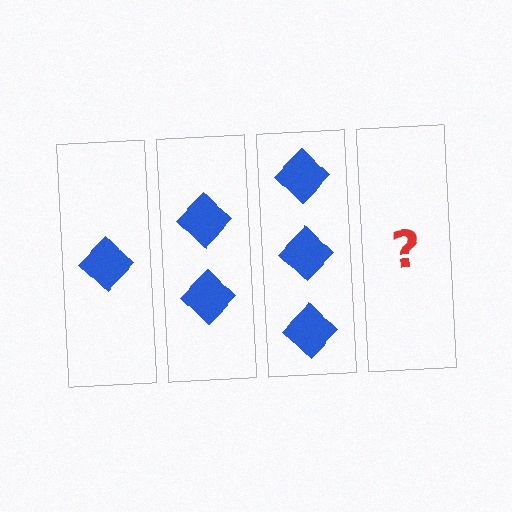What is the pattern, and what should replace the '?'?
The pattern is that each step adds one more diamond. The '?' should be 4 diamonds.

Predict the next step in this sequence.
The next step is 4 diamonds.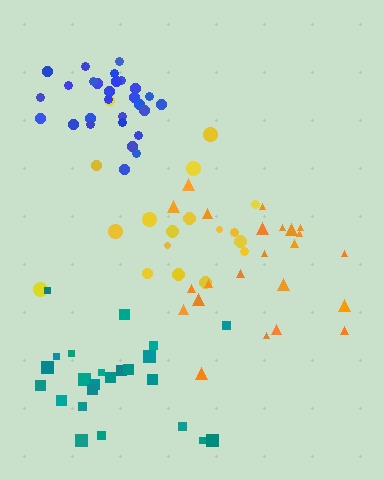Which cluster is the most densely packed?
Blue.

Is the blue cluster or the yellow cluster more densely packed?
Blue.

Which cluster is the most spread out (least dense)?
Yellow.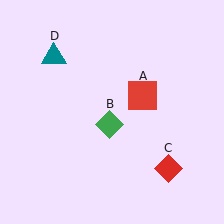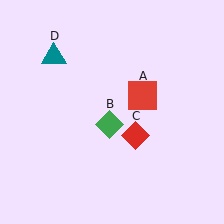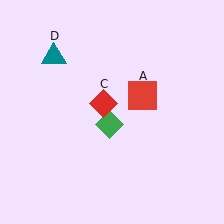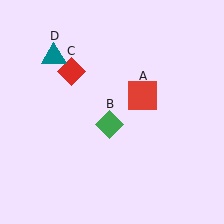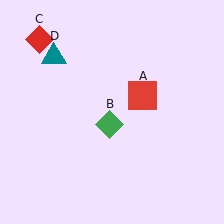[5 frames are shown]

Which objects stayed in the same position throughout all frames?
Red square (object A) and green diamond (object B) and teal triangle (object D) remained stationary.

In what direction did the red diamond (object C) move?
The red diamond (object C) moved up and to the left.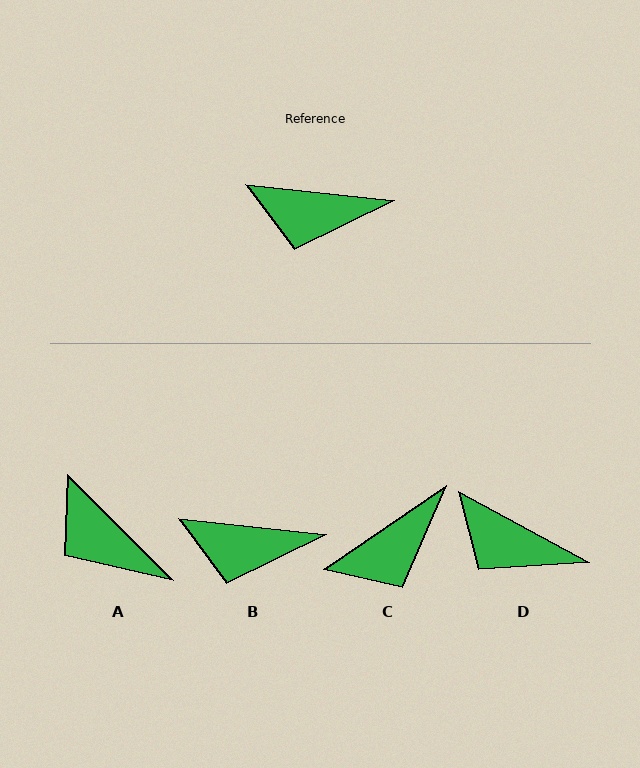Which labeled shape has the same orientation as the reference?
B.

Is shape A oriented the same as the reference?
No, it is off by about 39 degrees.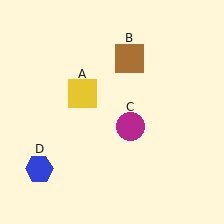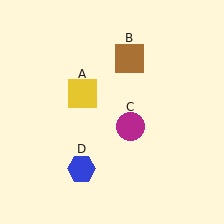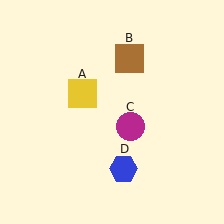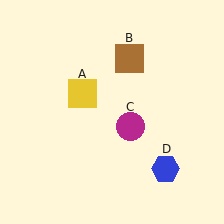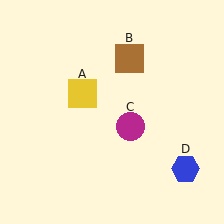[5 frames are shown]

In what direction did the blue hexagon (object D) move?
The blue hexagon (object D) moved right.